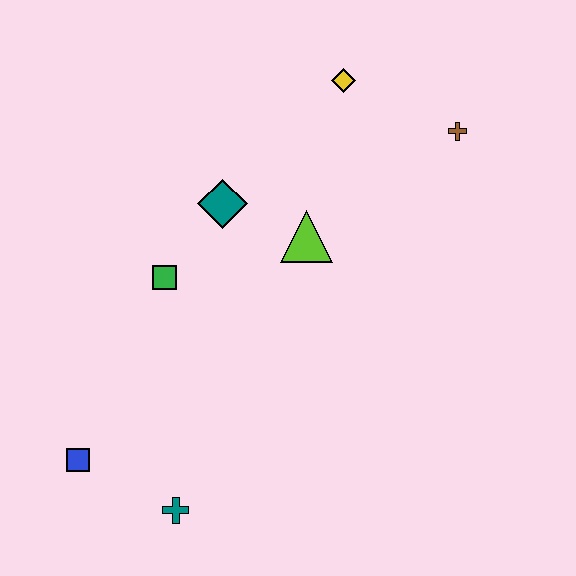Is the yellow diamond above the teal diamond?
Yes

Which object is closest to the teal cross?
The blue square is closest to the teal cross.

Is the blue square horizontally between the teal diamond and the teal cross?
No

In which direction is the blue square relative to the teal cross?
The blue square is to the left of the teal cross.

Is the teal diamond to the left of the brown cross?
Yes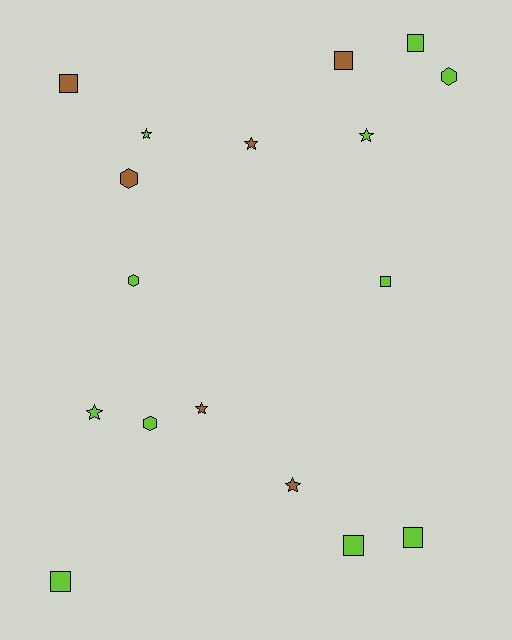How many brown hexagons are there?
There is 1 brown hexagon.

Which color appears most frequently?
Lime, with 11 objects.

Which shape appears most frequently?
Square, with 7 objects.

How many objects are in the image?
There are 17 objects.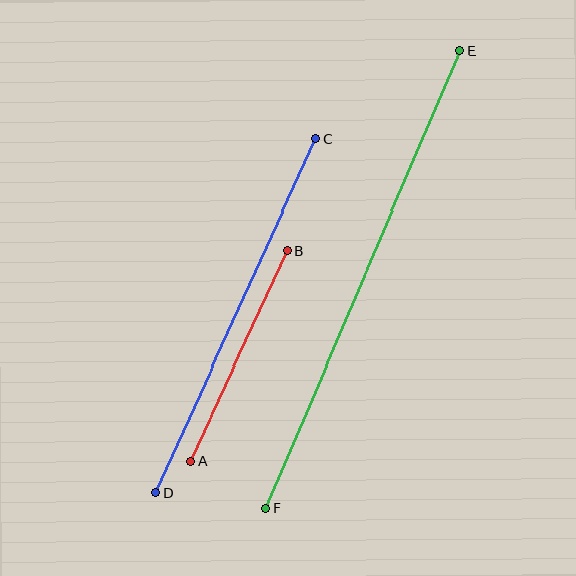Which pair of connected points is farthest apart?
Points E and F are farthest apart.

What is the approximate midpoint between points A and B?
The midpoint is at approximately (239, 356) pixels.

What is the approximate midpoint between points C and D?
The midpoint is at approximately (236, 316) pixels.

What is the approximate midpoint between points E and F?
The midpoint is at approximately (363, 279) pixels.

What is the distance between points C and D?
The distance is approximately 388 pixels.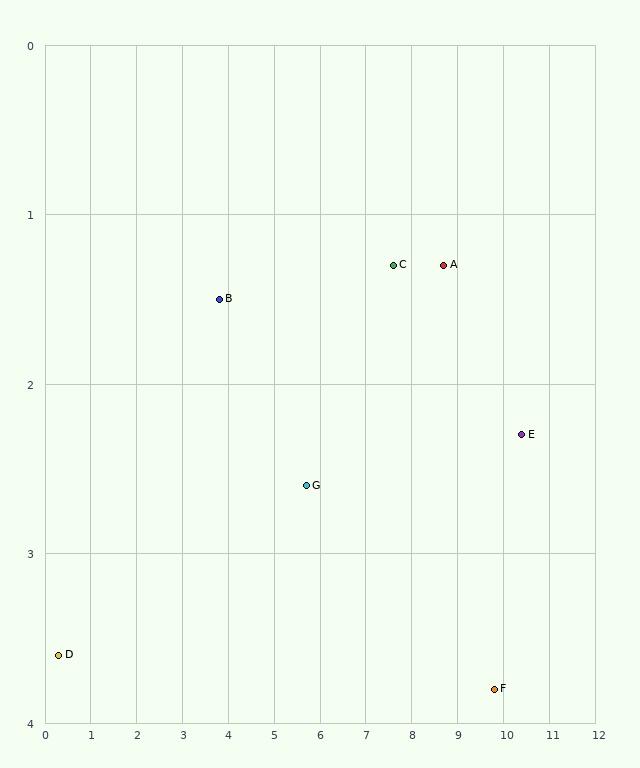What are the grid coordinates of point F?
Point F is at approximately (9.8, 3.8).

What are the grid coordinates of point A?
Point A is at approximately (8.7, 1.3).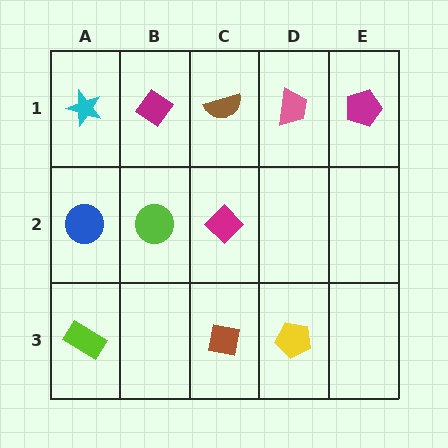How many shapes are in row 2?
3 shapes.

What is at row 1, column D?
A pink trapezoid.